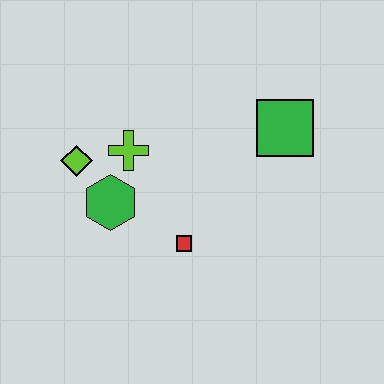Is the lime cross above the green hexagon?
Yes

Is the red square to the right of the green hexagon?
Yes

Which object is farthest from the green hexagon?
The green square is farthest from the green hexagon.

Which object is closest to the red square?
The green hexagon is closest to the red square.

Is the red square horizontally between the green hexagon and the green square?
Yes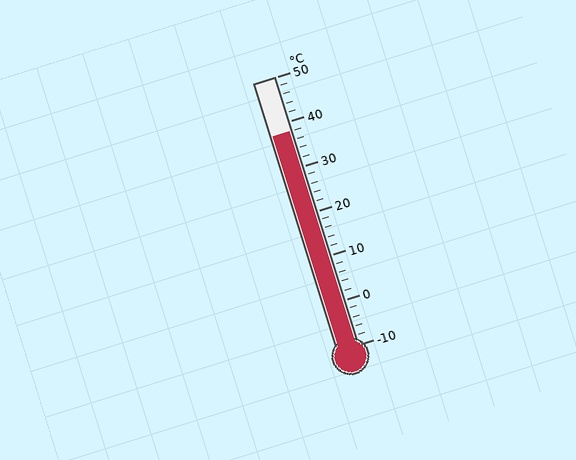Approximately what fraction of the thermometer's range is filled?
The thermometer is filled to approximately 80% of its range.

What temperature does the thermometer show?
The thermometer shows approximately 38°C.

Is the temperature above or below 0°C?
The temperature is above 0°C.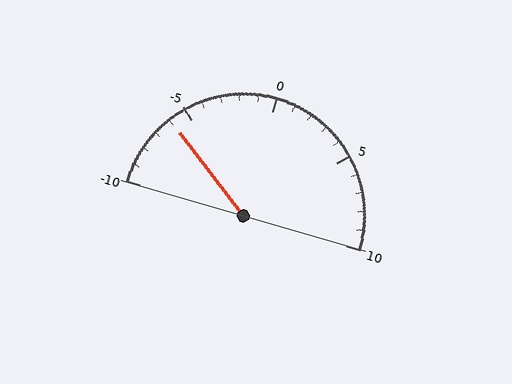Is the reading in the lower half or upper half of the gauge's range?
The reading is in the lower half of the range (-10 to 10).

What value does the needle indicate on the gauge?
The needle indicates approximately -6.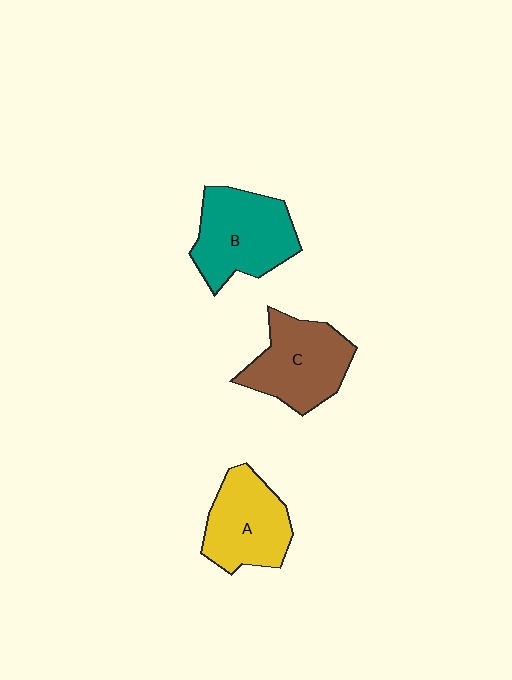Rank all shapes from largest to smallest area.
From largest to smallest: B (teal), C (brown), A (yellow).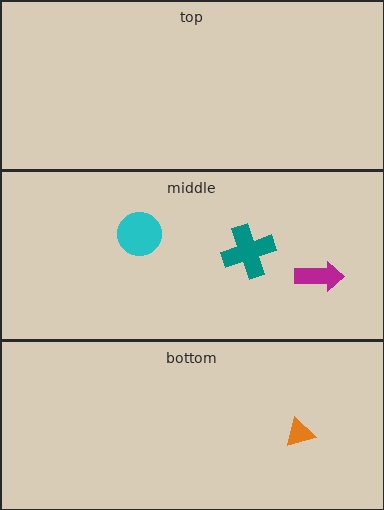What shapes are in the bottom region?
The orange triangle.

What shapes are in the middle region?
The cyan circle, the magenta arrow, the teal cross.